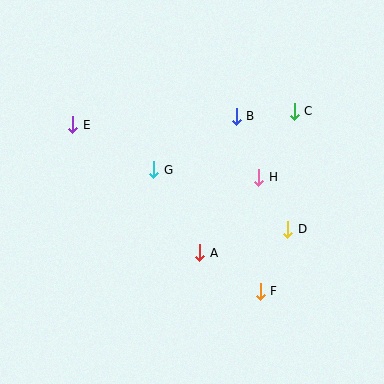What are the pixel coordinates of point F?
Point F is at (260, 291).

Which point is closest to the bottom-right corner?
Point F is closest to the bottom-right corner.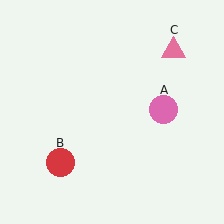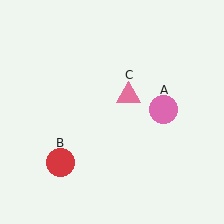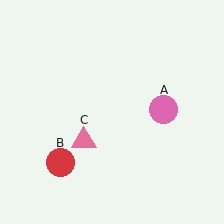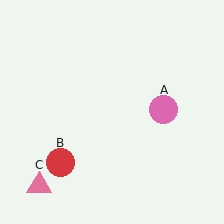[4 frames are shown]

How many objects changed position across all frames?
1 object changed position: pink triangle (object C).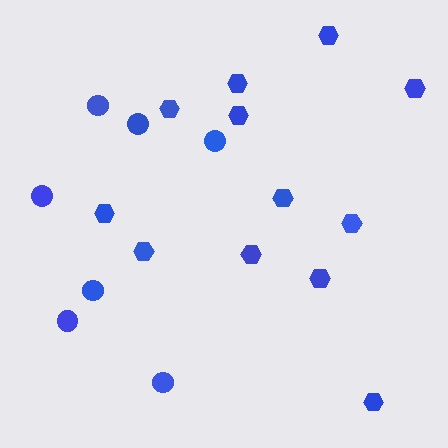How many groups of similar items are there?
There are 2 groups: one group of hexagons (12) and one group of circles (7).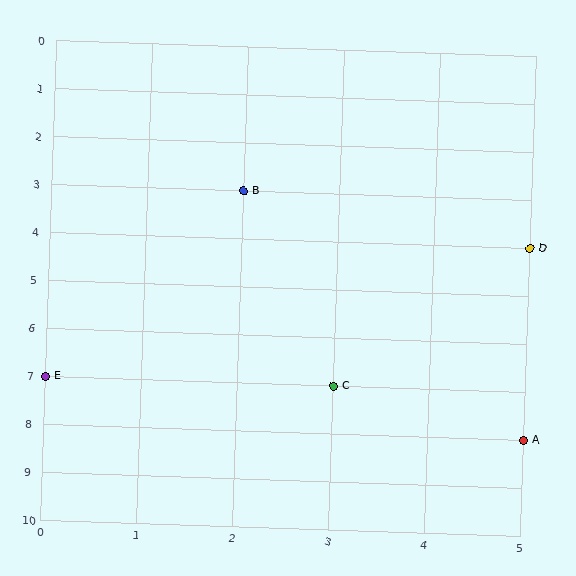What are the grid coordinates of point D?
Point D is at grid coordinates (5, 4).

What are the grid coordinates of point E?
Point E is at grid coordinates (0, 7).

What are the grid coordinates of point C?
Point C is at grid coordinates (3, 7).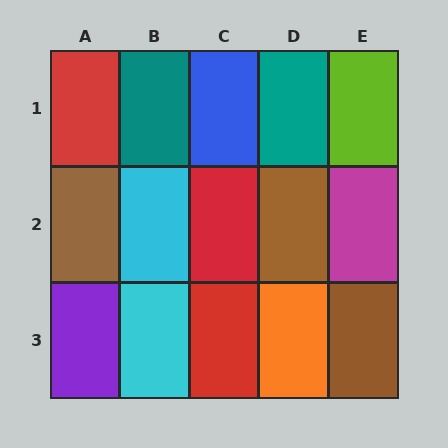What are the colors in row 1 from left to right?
Red, teal, blue, teal, lime.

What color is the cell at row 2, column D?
Brown.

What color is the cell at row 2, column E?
Magenta.